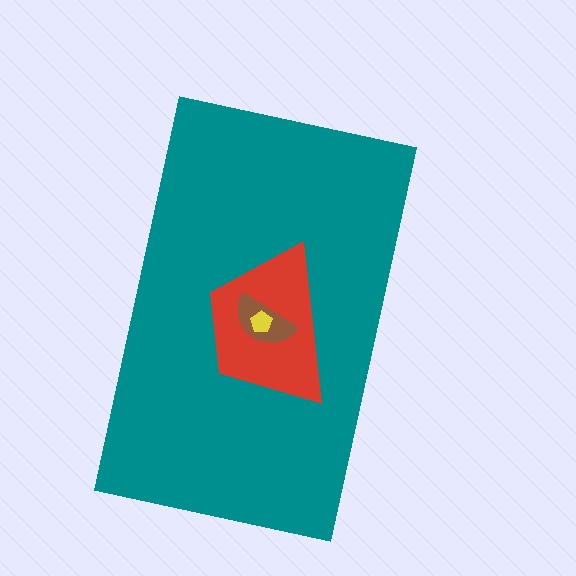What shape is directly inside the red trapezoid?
The brown semicircle.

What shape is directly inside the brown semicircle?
The yellow pentagon.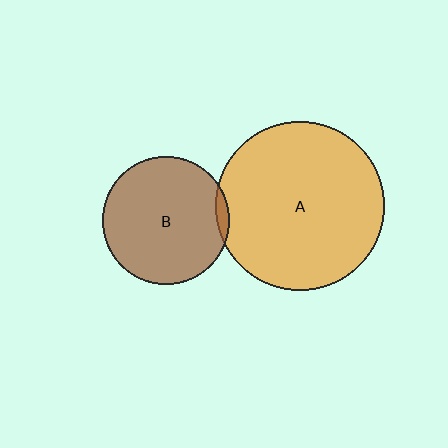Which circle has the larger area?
Circle A (orange).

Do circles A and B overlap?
Yes.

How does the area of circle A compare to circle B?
Approximately 1.8 times.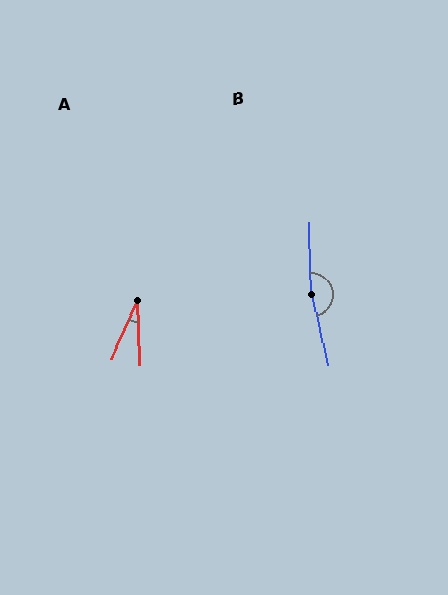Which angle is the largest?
B, at approximately 168 degrees.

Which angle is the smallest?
A, at approximately 26 degrees.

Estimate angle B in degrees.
Approximately 168 degrees.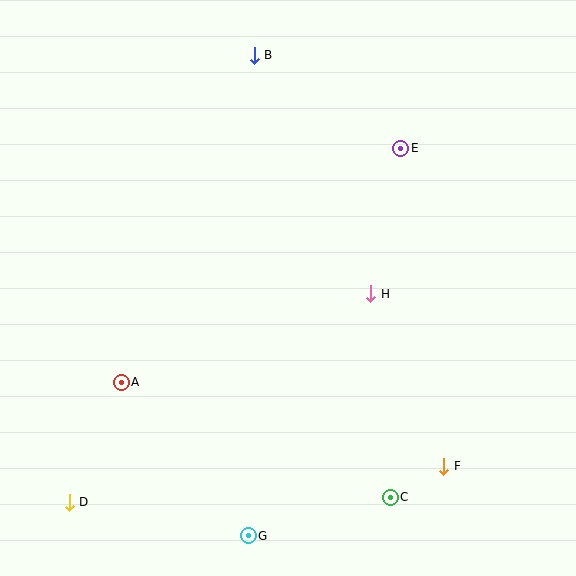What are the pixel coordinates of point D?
Point D is at (69, 502).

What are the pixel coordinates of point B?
Point B is at (254, 55).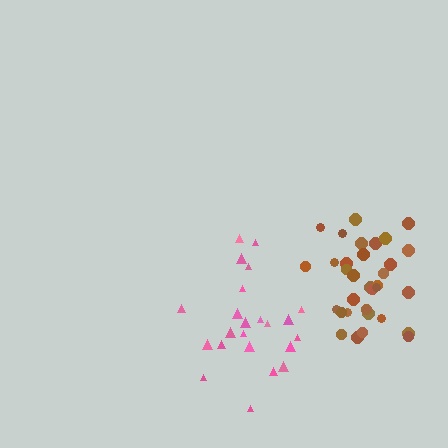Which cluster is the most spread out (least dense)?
Pink.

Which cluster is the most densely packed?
Brown.